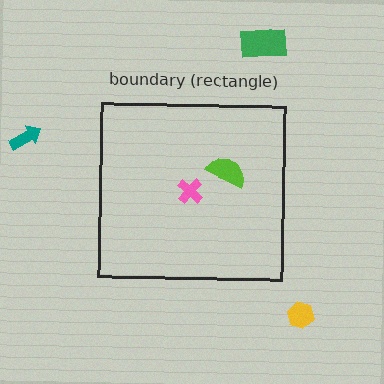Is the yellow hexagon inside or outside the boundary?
Outside.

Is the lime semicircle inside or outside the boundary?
Inside.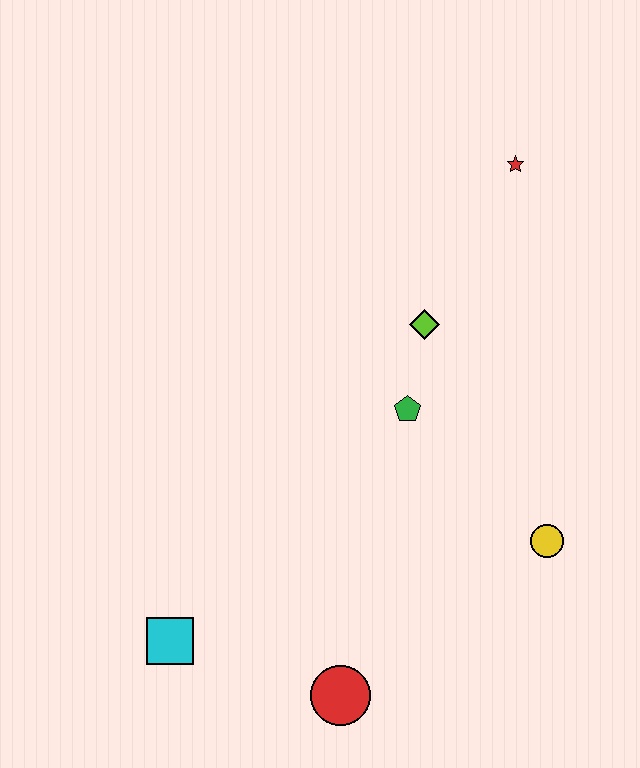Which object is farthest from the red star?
The cyan square is farthest from the red star.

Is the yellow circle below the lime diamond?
Yes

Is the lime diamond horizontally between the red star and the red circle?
Yes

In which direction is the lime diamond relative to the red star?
The lime diamond is below the red star.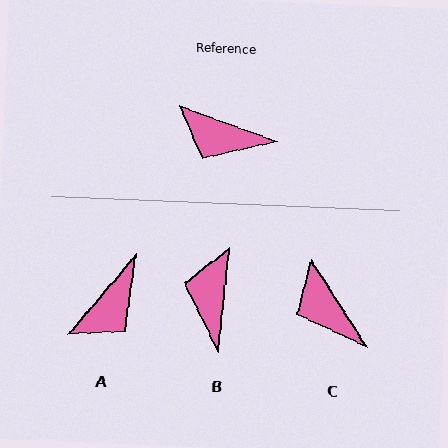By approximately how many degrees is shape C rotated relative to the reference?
Approximately 38 degrees clockwise.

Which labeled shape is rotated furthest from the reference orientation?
B, about 76 degrees away.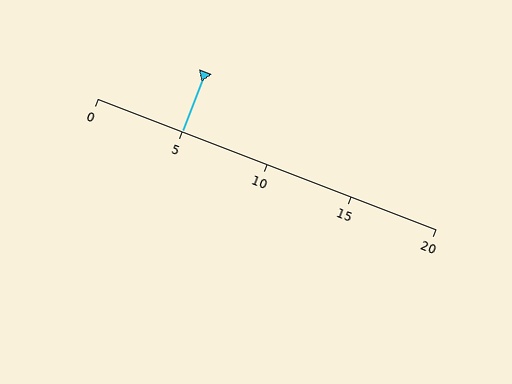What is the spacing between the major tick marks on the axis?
The major ticks are spaced 5 apart.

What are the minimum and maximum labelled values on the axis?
The axis runs from 0 to 20.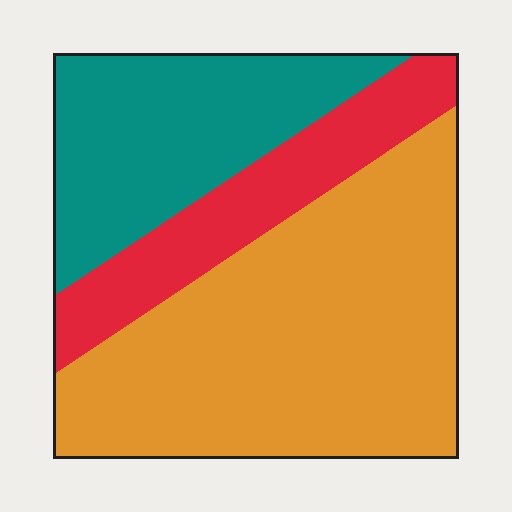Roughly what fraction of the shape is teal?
Teal covers roughly 25% of the shape.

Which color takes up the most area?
Orange, at roughly 55%.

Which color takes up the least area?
Red, at roughly 20%.